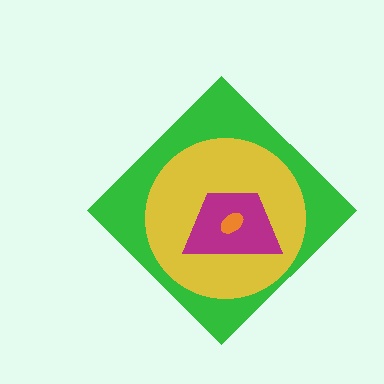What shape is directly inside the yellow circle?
The magenta trapezoid.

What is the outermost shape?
The green diamond.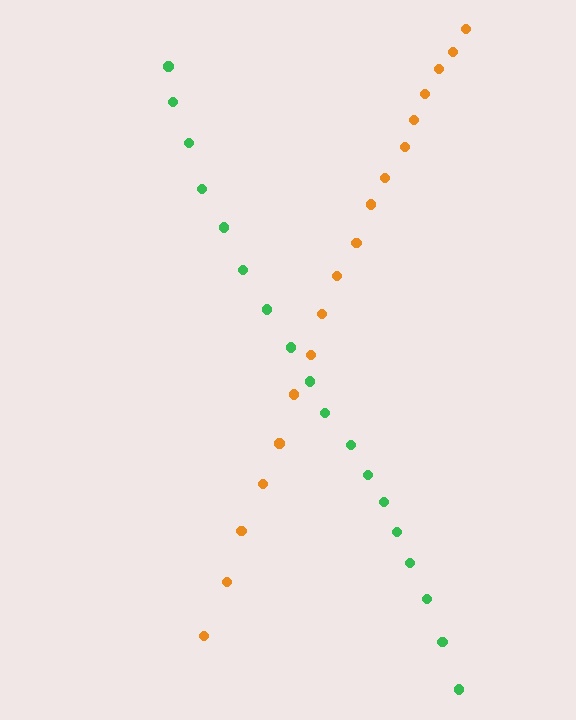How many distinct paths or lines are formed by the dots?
There are 2 distinct paths.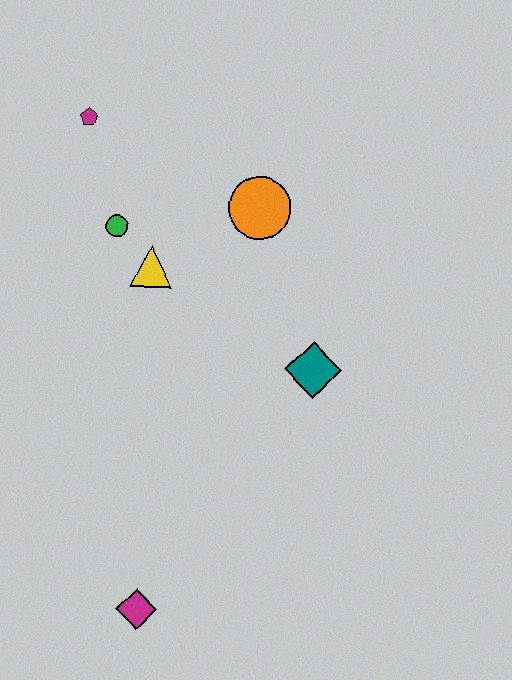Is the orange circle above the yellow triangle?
Yes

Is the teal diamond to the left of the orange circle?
No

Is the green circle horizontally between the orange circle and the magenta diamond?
No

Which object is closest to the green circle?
The yellow triangle is closest to the green circle.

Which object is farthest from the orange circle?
The magenta diamond is farthest from the orange circle.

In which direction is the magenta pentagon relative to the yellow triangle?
The magenta pentagon is above the yellow triangle.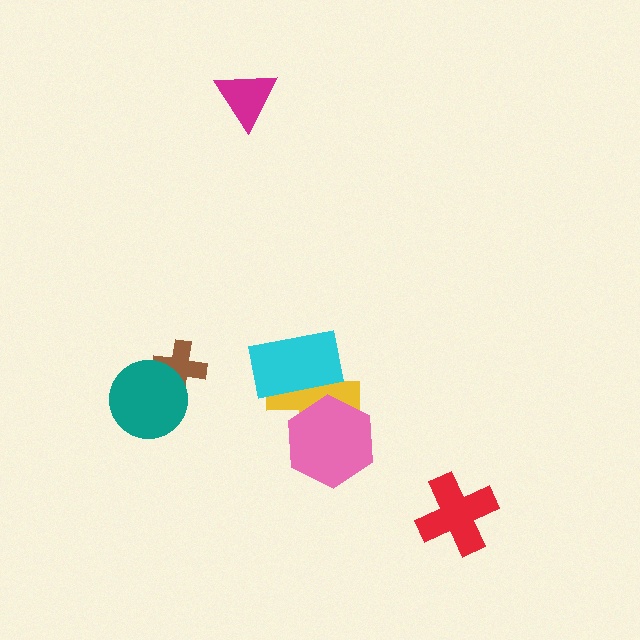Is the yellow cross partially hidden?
Yes, it is partially covered by another shape.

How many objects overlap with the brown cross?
1 object overlaps with the brown cross.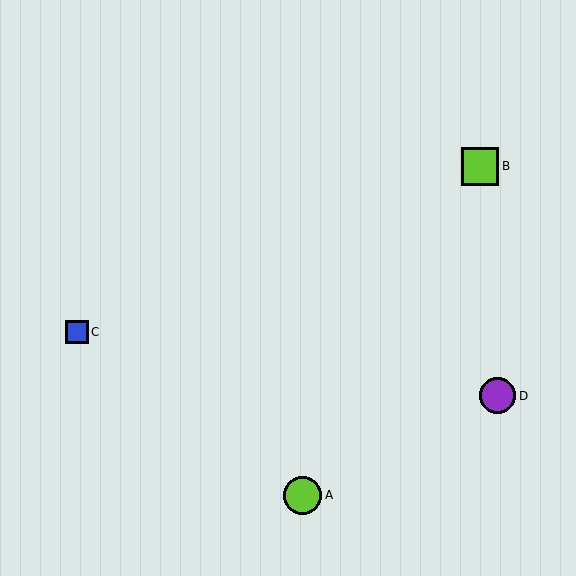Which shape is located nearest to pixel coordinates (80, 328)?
The blue square (labeled C) at (77, 332) is nearest to that location.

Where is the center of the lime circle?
The center of the lime circle is at (302, 495).